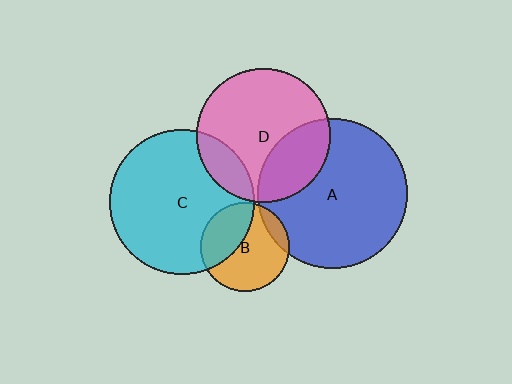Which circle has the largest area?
Circle A (blue).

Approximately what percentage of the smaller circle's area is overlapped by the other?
Approximately 35%.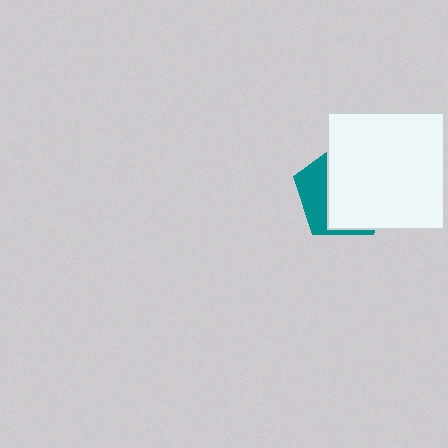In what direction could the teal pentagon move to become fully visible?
The teal pentagon could move left. That would shift it out from behind the white square entirely.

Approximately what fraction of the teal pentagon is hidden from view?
Roughly 67% of the teal pentagon is hidden behind the white square.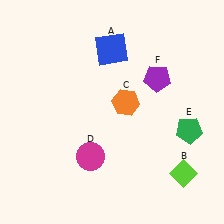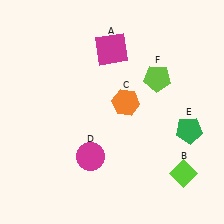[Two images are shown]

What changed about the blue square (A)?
In Image 1, A is blue. In Image 2, it changed to magenta.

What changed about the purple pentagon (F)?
In Image 1, F is purple. In Image 2, it changed to lime.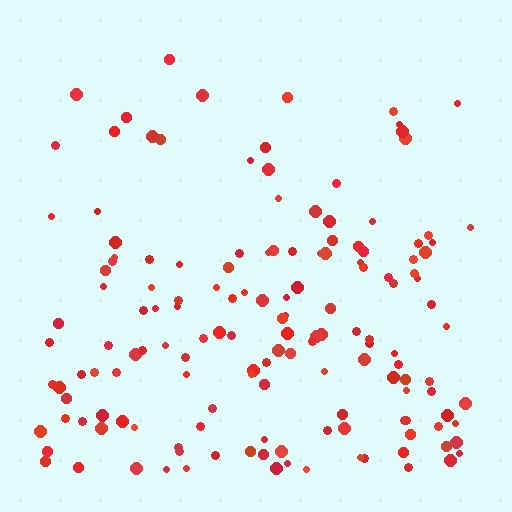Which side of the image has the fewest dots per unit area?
The top.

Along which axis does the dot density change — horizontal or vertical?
Vertical.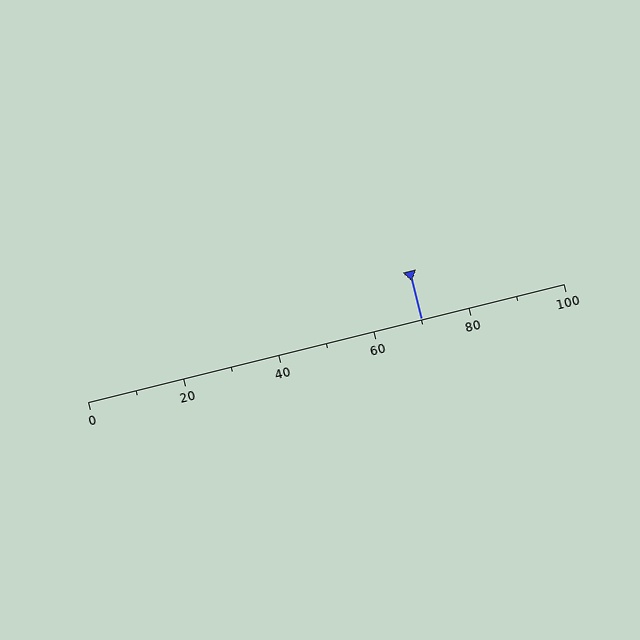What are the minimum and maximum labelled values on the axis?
The axis runs from 0 to 100.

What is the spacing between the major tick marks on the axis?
The major ticks are spaced 20 apart.